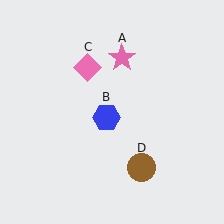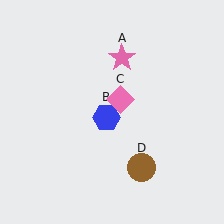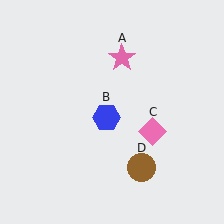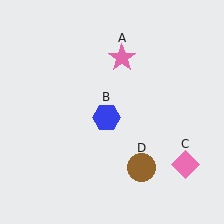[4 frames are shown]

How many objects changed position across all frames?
1 object changed position: pink diamond (object C).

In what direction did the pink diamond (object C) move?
The pink diamond (object C) moved down and to the right.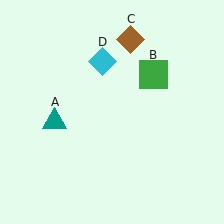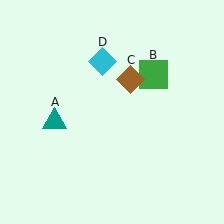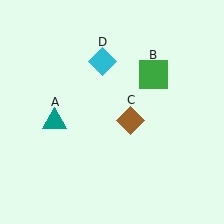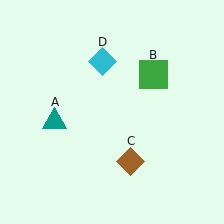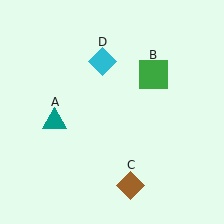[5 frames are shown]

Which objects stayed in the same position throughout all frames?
Teal triangle (object A) and green square (object B) and cyan diamond (object D) remained stationary.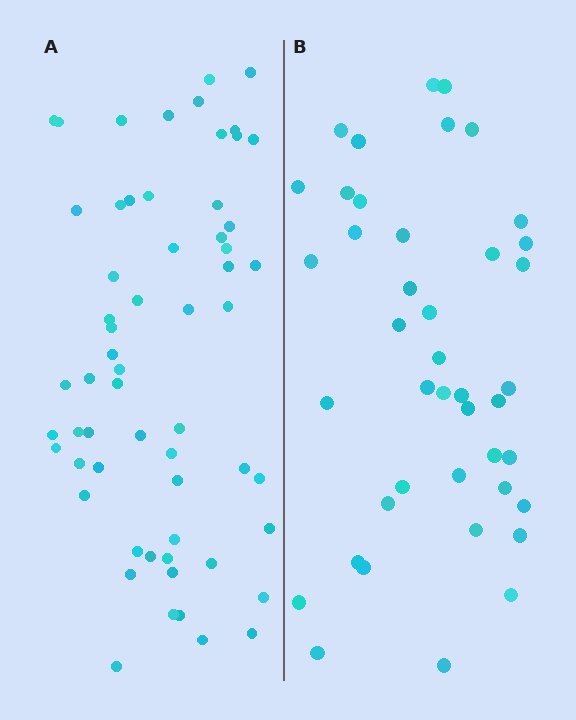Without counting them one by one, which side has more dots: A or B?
Region A (the left region) has more dots.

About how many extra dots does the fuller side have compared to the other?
Region A has approximately 20 more dots than region B.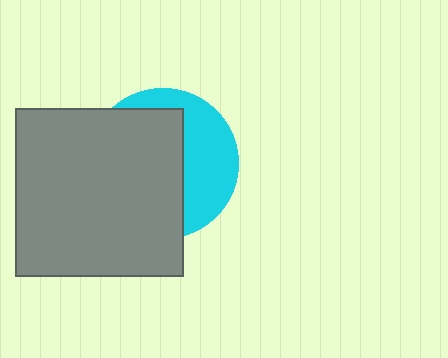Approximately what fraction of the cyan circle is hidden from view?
Roughly 61% of the cyan circle is hidden behind the gray square.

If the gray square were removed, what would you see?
You would see the complete cyan circle.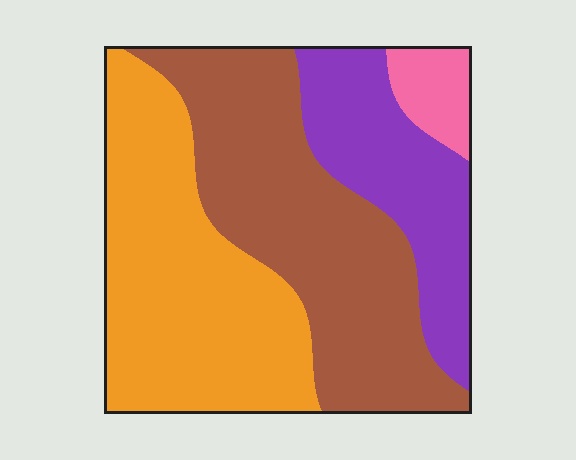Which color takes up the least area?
Pink, at roughly 5%.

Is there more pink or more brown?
Brown.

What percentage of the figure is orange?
Orange takes up about three eighths (3/8) of the figure.